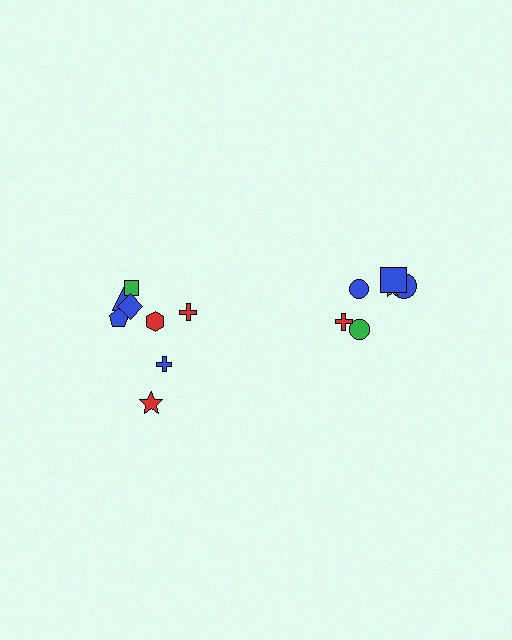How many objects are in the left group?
There are 8 objects.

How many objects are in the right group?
There are 6 objects.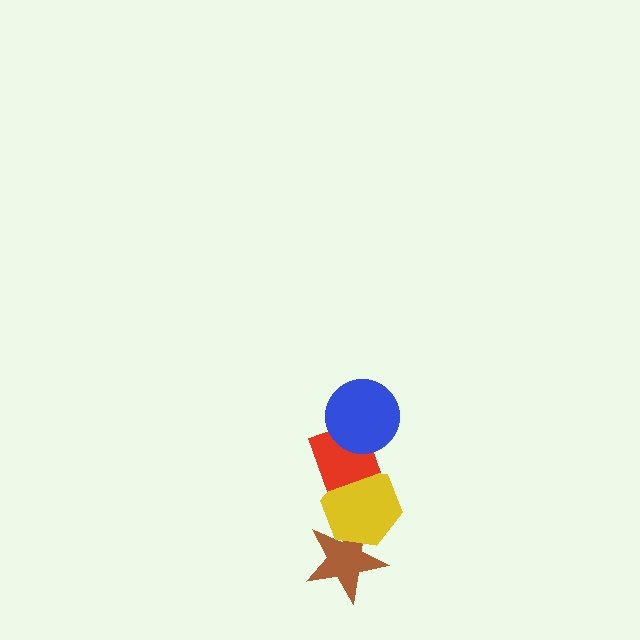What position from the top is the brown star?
The brown star is 4th from the top.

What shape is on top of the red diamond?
The blue circle is on top of the red diamond.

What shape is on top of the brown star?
The yellow hexagon is on top of the brown star.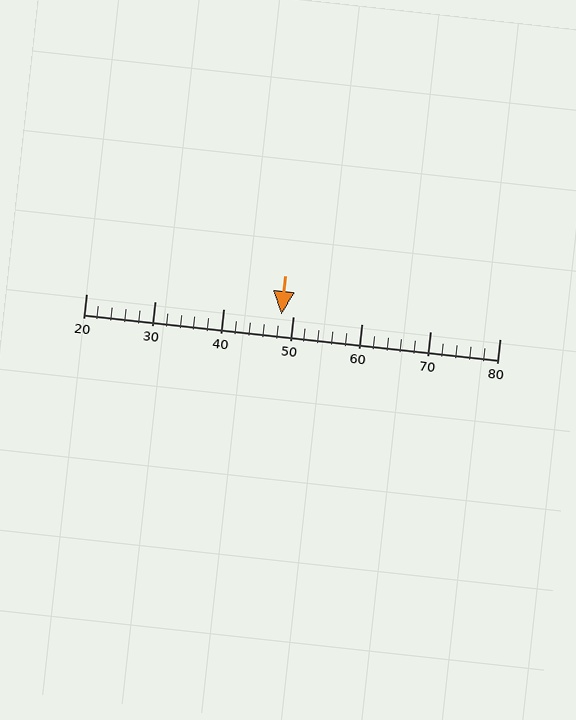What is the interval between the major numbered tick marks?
The major tick marks are spaced 10 units apart.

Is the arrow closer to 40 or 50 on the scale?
The arrow is closer to 50.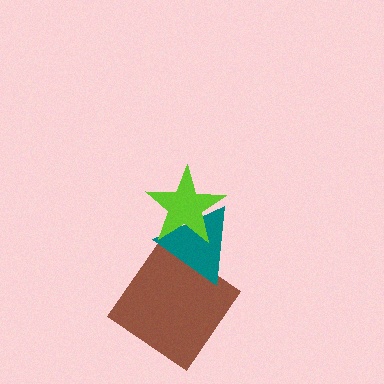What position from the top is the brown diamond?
The brown diamond is 3rd from the top.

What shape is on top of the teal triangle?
The lime star is on top of the teal triangle.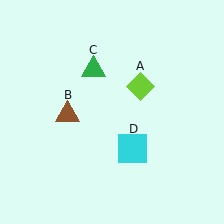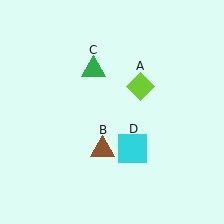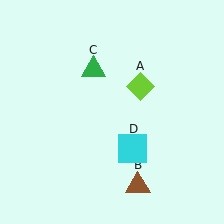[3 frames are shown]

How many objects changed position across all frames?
1 object changed position: brown triangle (object B).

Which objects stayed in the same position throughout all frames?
Lime diamond (object A) and green triangle (object C) and cyan square (object D) remained stationary.